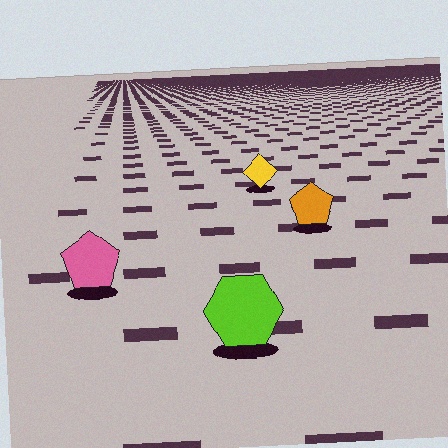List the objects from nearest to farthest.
From nearest to farthest: the lime hexagon, the pink pentagon, the orange pentagon, the yellow diamond.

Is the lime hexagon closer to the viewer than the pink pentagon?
Yes. The lime hexagon is closer — you can tell from the texture gradient: the ground texture is coarser near it.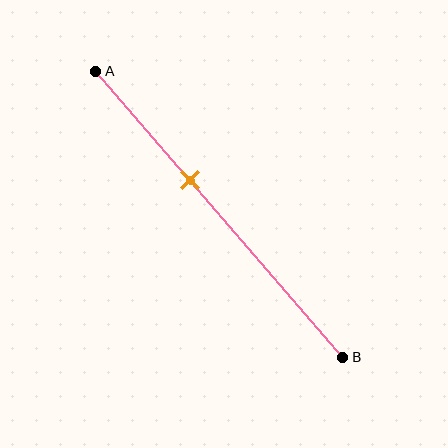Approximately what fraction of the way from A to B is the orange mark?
The orange mark is approximately 40% of the way from A to B.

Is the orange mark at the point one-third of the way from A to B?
No, the mark is at about 40% from A, not at the 33% one-third point.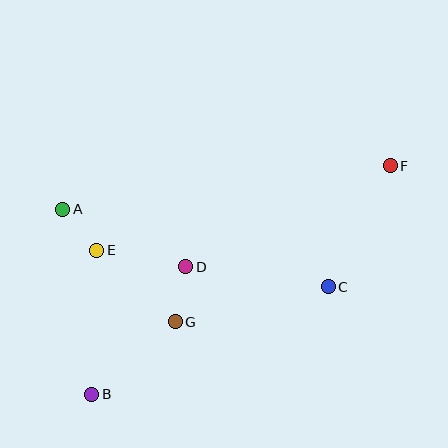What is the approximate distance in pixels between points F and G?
The distance between F and G is approximately 266 pixels.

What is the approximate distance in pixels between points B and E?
The distance between B and E is approximately 144 pixels.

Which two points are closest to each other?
Points A and E are closest to each other.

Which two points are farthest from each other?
Points B and F are farthest from each other.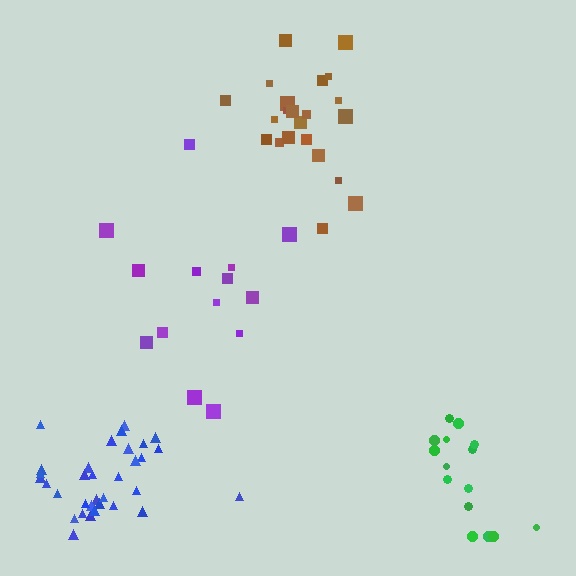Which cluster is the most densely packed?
Blue.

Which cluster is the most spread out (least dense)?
Purple.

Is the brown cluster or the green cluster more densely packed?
Brown.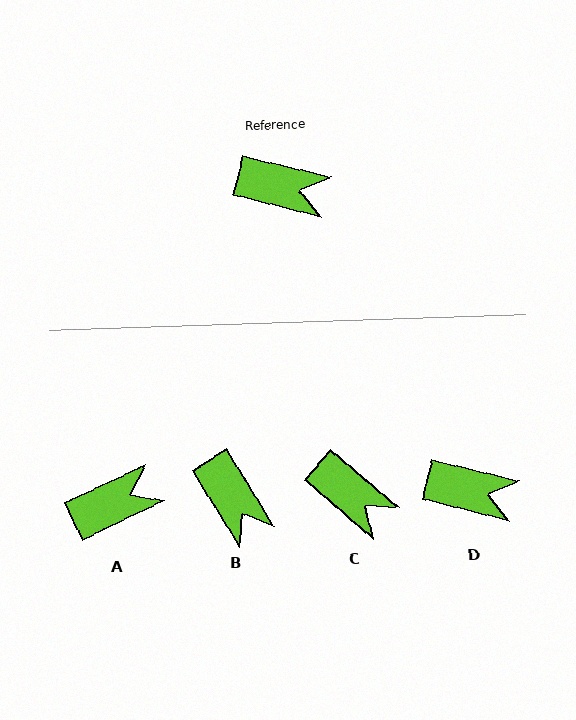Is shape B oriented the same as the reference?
No, it is off by about 45 degrees.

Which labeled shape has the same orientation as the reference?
D.